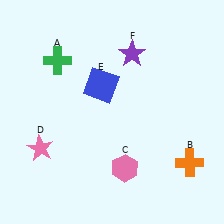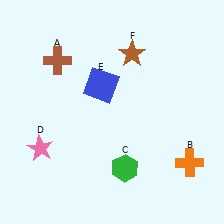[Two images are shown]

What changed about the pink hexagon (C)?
In Image 1, C is pink. In Image 2, it changed to green.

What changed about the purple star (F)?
In Image 1, F is purple. In Image 2, it changed to brown.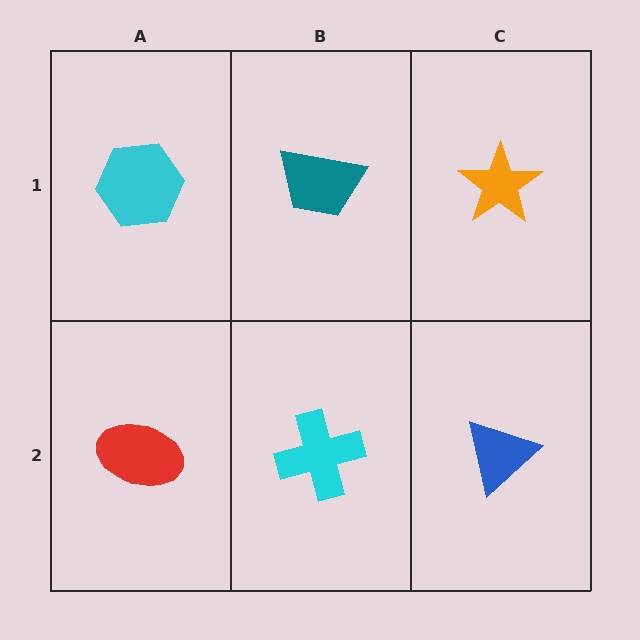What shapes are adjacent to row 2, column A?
A cyan hexagon (row 1, column A), a cyan cross (row 2, column B).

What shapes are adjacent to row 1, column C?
A blue triangle (row 2, column C), a teal trapezoid (row 1, column B).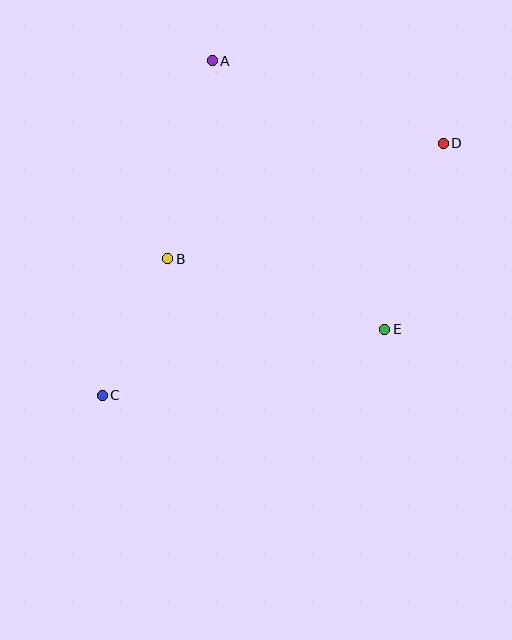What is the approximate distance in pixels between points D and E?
The distance between D and E is approximately 195 pixels.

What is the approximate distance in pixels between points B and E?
The distance between B and E is approximately 228 pixels.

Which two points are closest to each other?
Points B and C are closest to each other.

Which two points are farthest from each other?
Points C and D are farthest from each other.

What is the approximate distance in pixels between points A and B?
The distance between A and B is approximately 203 pixels.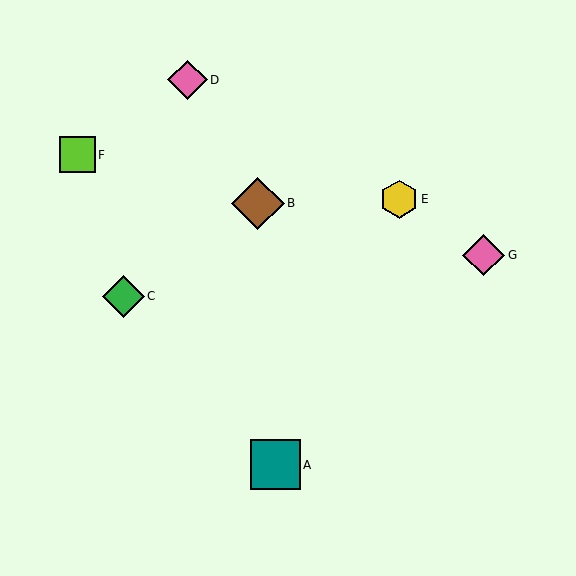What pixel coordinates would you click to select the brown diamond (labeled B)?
Click at (258, 203) to select the brown diamond B.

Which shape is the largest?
The brown diamond (labeled B) is the largest.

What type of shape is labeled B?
Shape B is a brown diamond.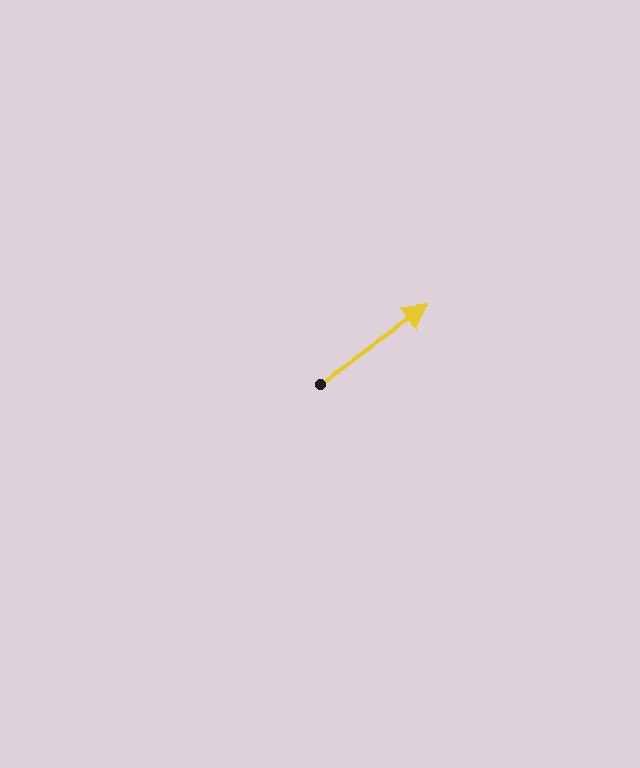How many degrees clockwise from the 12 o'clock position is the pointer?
Approximately 56 degrees.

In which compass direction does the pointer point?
Northeast.